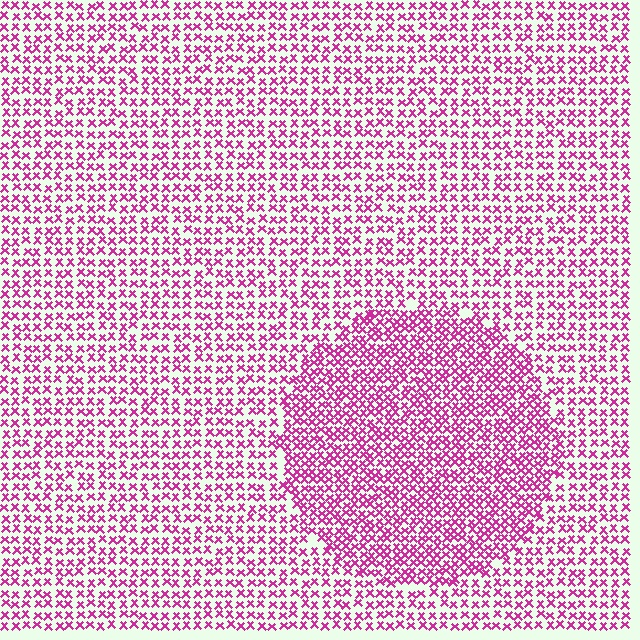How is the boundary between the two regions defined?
The boundary is defined by a change in element density (approximately 1.6x ratio). All elements are the same color, size, and shape.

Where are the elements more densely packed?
The elements are more densely packed inside the circle boundary.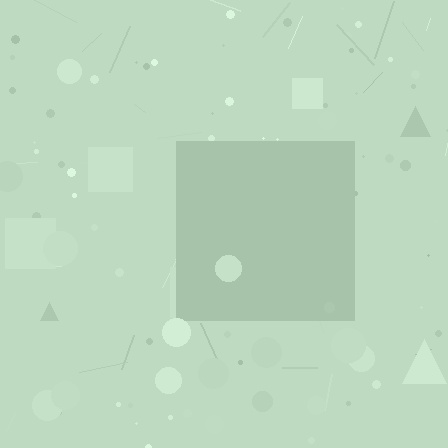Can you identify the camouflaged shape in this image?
The camouflaged shape is a square.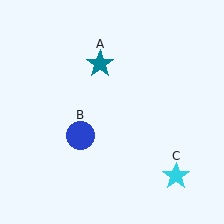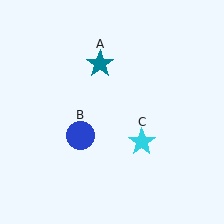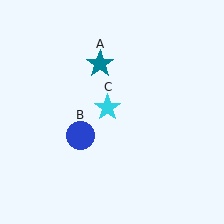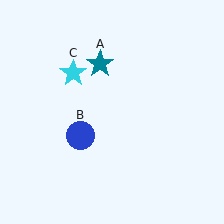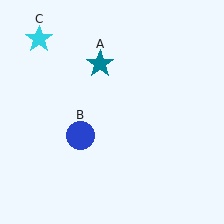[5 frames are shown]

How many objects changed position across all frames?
1 object changed position: cyan star (object C).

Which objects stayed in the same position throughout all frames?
Teal star (object A) and blue circle (object B) remained stationary.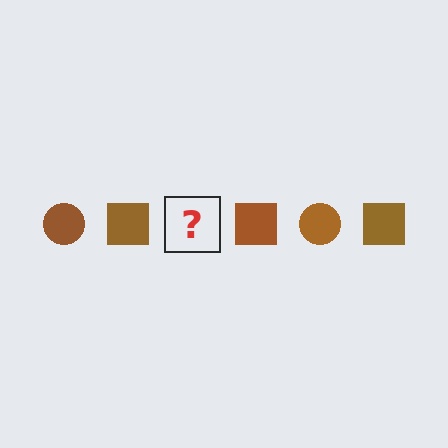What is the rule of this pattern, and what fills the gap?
The rule is that the pattern cycles through circle, square shapes in brown. The gap should be filled with a brown circle.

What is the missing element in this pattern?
The missing element is a brown circle.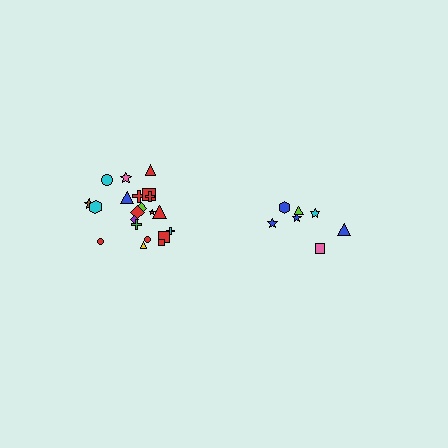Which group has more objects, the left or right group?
The left group.